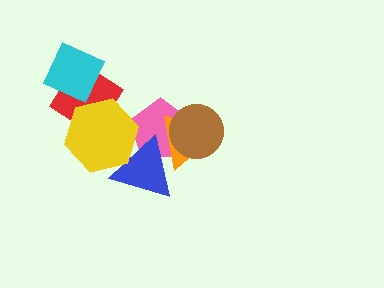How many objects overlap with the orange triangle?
3 objects overlap with the orange triangle.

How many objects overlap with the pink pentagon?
4 objects overlap with the pink pentagon.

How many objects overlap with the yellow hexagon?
3 objects overlap with the yellow hexagon.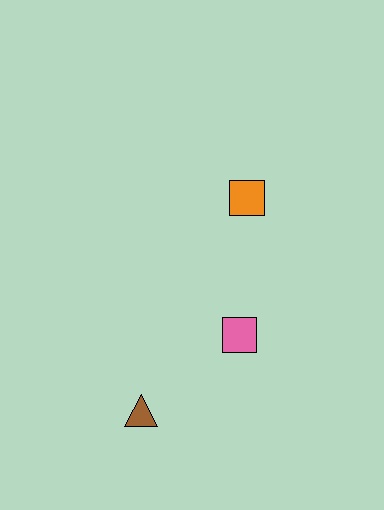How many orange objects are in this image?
There is 1 orange object.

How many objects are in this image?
There are 3 objects.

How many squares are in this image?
There are 2 squares.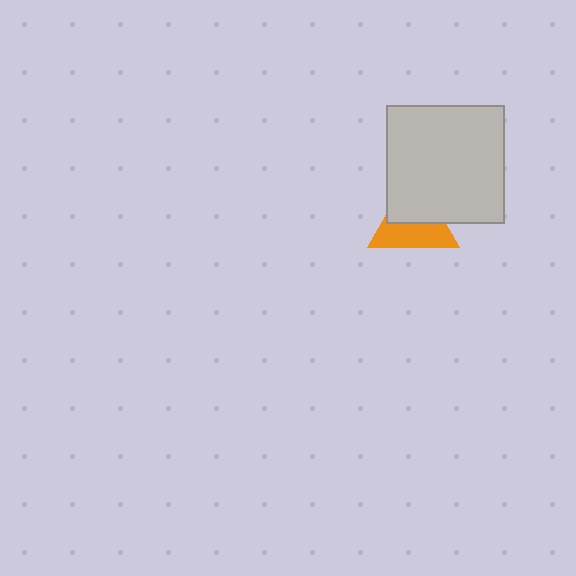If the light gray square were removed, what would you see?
You would see the complete orange triangle.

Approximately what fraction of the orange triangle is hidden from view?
Roughly 49% of the orange triangle is hidden behind the light gray square.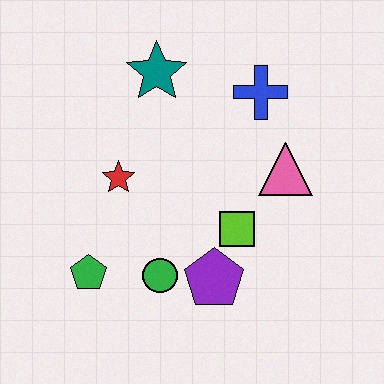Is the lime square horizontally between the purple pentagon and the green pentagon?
No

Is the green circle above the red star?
No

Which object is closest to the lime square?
The purple pentagon is closest to the lime square.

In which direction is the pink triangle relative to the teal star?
The pink triangle is to the right of the teal star.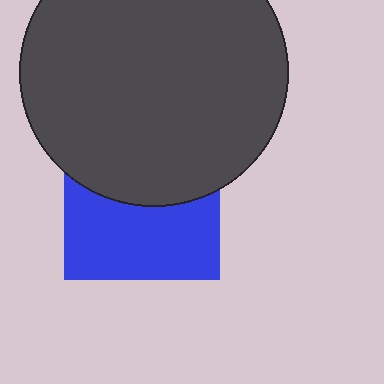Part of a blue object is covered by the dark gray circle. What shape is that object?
It is a square.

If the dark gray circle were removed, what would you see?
You would see the complete blue square.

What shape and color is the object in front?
The object in front is a dark gray circle.